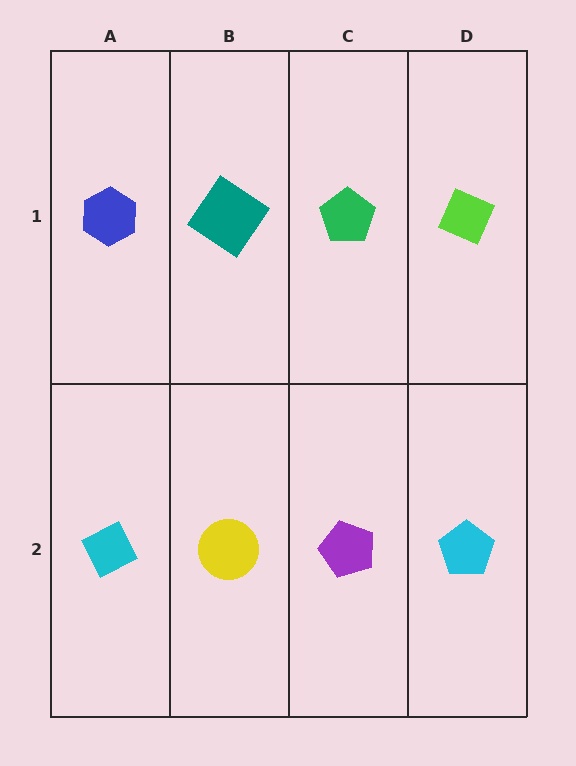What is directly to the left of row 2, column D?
A purple pentagon.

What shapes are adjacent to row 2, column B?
A teal diamond (row 1, column B), a cyan diamond (row 2, column A), a purple pentagon (row 2, column C).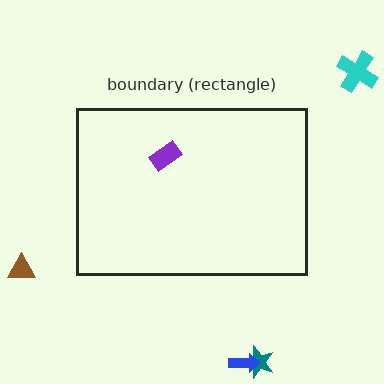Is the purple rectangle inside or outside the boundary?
Inside.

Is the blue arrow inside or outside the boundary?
Outside.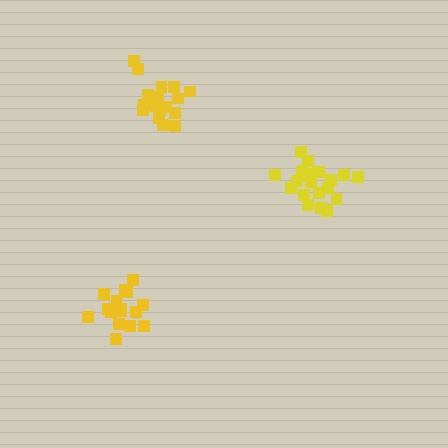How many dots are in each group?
Group 1: 19 dots, Group 2: 17 dots, Group 3: 18 dots (54 total).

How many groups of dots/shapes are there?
There are 3 groups.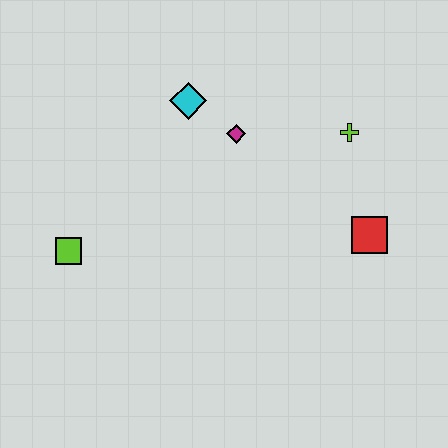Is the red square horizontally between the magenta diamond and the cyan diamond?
No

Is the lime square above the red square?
No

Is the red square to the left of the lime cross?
No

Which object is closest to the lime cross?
The red square is closest to the lime cross.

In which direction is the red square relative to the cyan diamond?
The red square is to the right of the cyan diamond.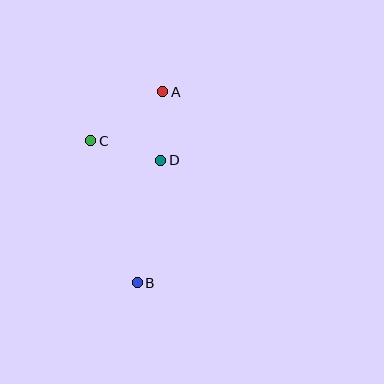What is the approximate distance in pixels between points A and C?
The distance between A and C is approximately 87 pixels.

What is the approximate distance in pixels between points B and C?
The distance between B and C is approximately 149 pixels.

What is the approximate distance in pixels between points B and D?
The distance between B and D is approximately 125 pixels.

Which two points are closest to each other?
Points A and D are closest to each other.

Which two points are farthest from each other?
Points A and B are farthest from each other.